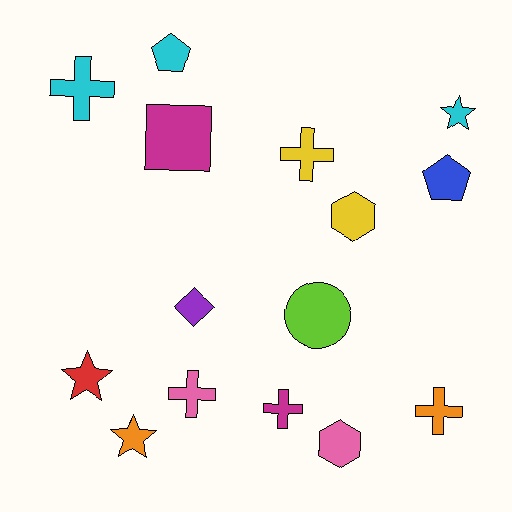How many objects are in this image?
There are 15 objects.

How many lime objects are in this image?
There is 1 lime object.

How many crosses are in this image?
There are 5 crosses.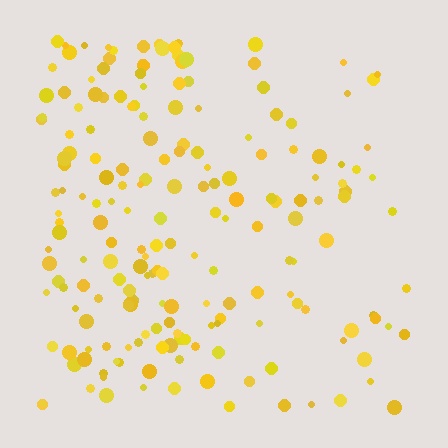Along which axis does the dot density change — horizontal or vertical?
Horizontal.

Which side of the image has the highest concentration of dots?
The left.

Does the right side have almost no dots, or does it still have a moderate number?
Still a moderate number, just noticeably fewer than the left.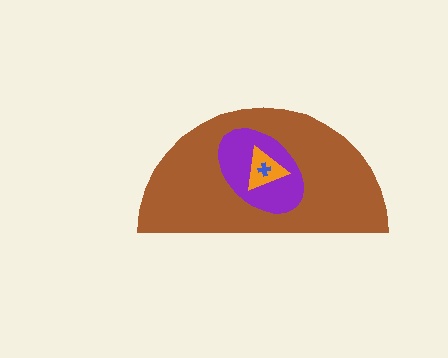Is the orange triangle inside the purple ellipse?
Yes.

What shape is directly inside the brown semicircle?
The purple ellipse.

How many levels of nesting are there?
4.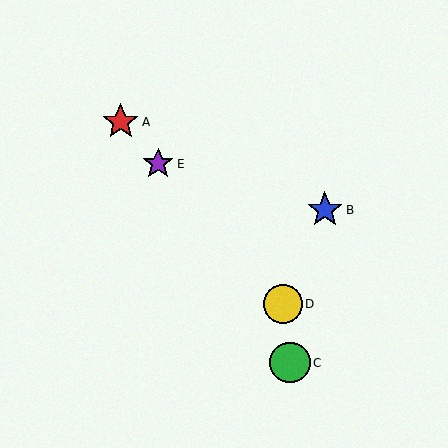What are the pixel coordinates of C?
Object C is at (290, 363).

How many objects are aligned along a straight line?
3 objects (A, D, E) are aligned along a straight line.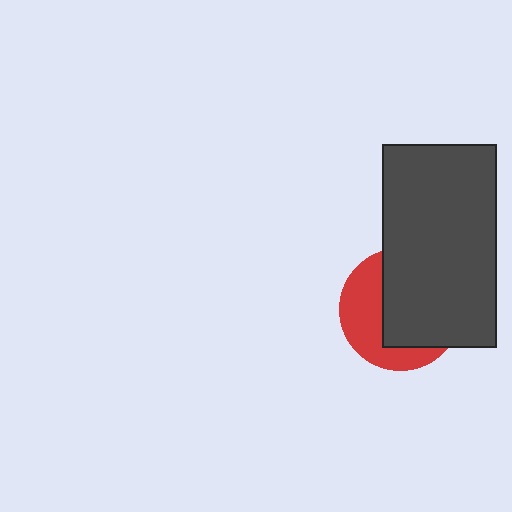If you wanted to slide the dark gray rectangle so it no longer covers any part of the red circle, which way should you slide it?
Slide it right — that is the most direct way to separate the two shapes.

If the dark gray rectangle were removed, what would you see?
You would see the complete red circle.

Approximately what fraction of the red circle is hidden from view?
Roughly 59% of the red circle is hidden behind the dark gray rectangle.